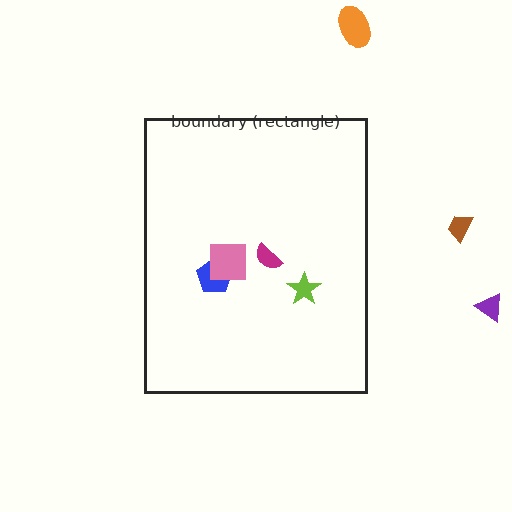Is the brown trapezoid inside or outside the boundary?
Outside.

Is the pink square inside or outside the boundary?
Inside.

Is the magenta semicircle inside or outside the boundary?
Inside.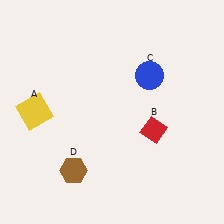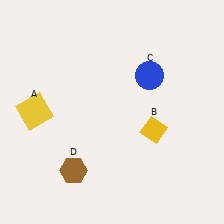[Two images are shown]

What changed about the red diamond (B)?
In Image 1, B is red. In Image 2, it changed to yellow.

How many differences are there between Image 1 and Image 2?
There is 1 difference between the two images.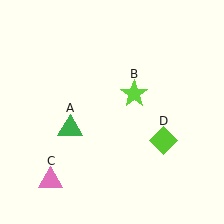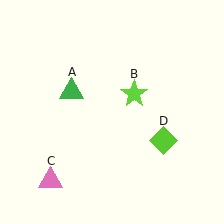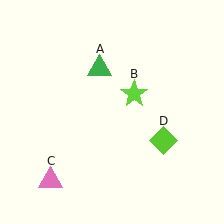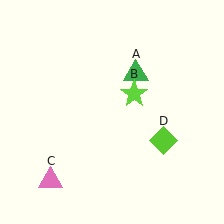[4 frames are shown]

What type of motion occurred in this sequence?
The green triangle (object A) rotated clockwise around the center of the scene.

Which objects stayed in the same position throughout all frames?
Lime star (object B) and pink triangle (object C) and lime diamond (object D) remained stationary.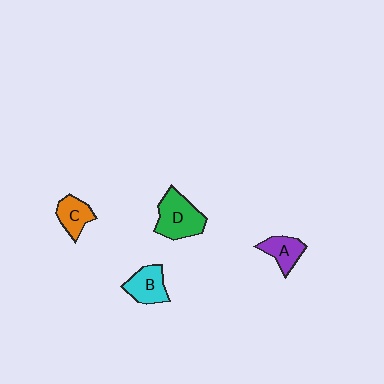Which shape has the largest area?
Shape D (green).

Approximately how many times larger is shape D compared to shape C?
Approximately 1.6 times.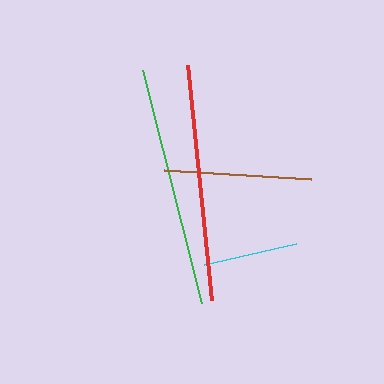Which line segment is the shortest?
The cyan line is the shortest at approximately 94 pixels.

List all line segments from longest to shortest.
From longest to shortest: green, red, brown, cyan.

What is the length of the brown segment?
The brown segment is approximately 147 pixels long.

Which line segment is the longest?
The green line is the longest at approximately 240 pixels.